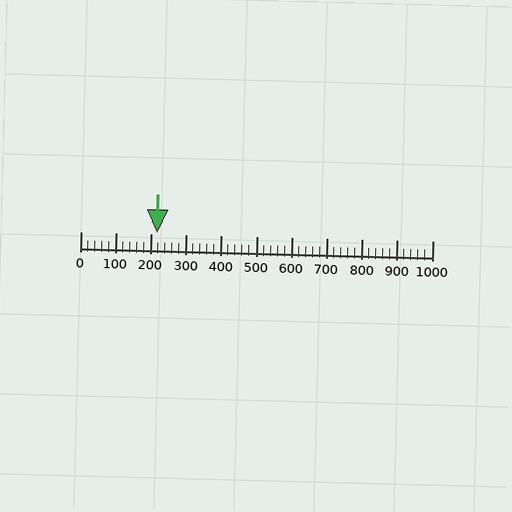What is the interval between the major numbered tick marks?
The major tick marks are spaced 100 units apart.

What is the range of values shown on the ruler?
The ruler shows values from 0 to 1000.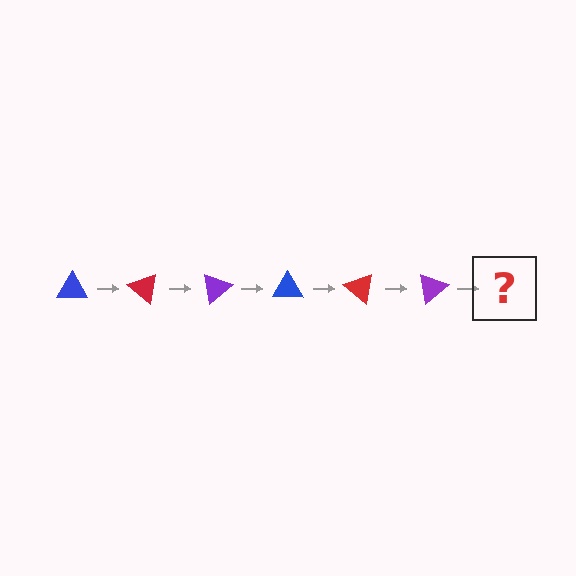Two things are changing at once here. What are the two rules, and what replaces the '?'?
The two rules are that it rotates 40 degrees each step and the color cycles through blue, red, and purple. The '?' should be a blue triangle, rotated 240 degrees from the start.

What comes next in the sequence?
The next element should be a blue triangle, rotated 240 degrees from the start.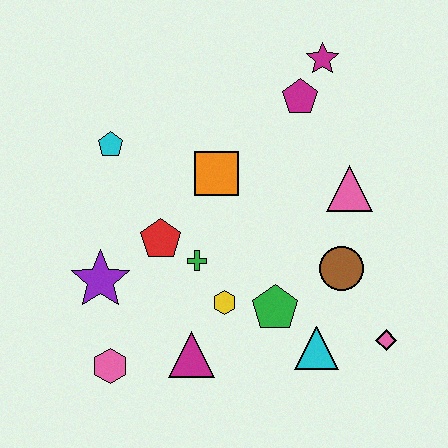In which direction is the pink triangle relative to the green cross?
The pink triangle is to the right of the green cross.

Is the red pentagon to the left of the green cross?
Yes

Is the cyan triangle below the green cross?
Yes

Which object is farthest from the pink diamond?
The cyan pentagon is farthest from the pink diamond.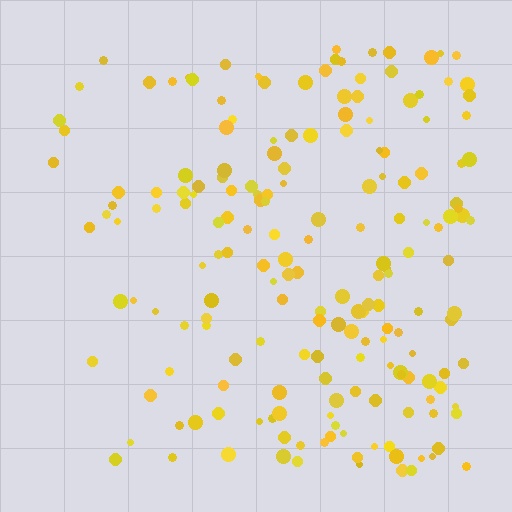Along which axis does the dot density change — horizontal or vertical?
Horizontal.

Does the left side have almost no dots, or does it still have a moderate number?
Still a moderate number, just noticeably fewer than the right.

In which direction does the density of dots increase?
From left to right, with the right side densest.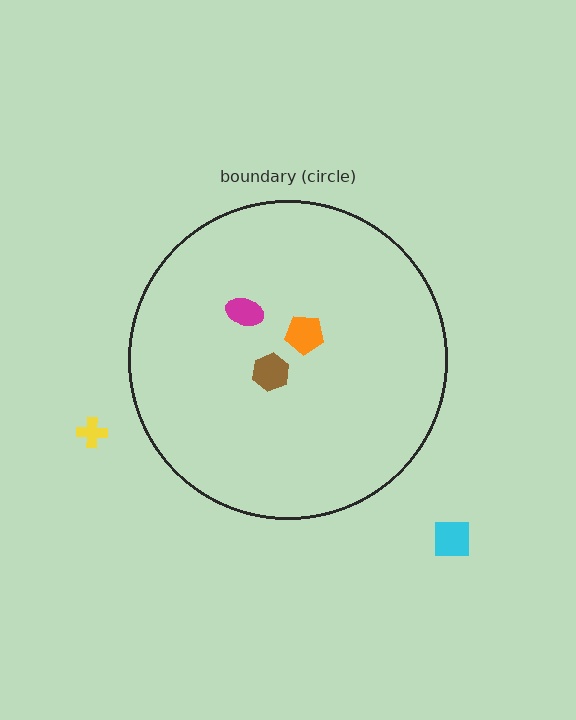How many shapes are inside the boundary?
3 inside, 2 outside.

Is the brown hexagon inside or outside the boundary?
Inside.